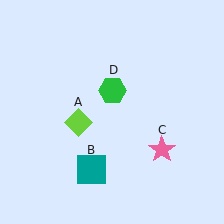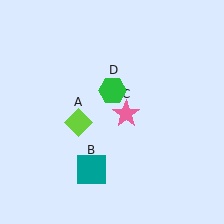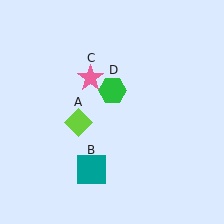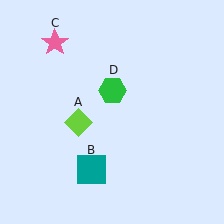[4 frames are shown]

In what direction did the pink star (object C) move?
The pink star (object C) moved up and to the left.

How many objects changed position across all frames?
1 object changed position: pink star (object C).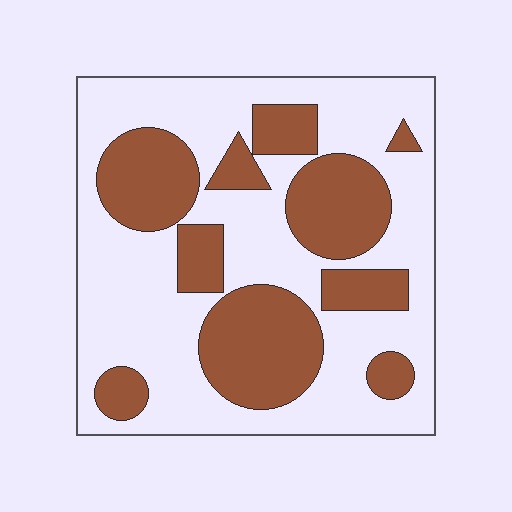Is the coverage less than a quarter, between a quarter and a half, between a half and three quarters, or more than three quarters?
Between a quarter and a half.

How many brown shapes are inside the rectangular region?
10.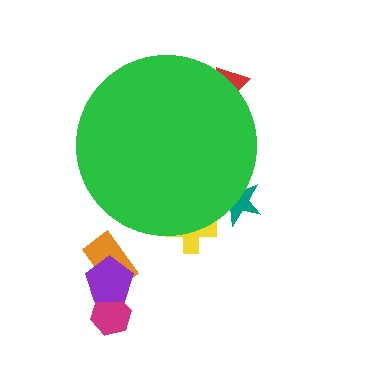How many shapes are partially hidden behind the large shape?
3 shapes are partially hidden.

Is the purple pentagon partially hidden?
No, the purple pentagon is fully visible.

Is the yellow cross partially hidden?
Yes, the yellow cross is partially hidden behind the green circle.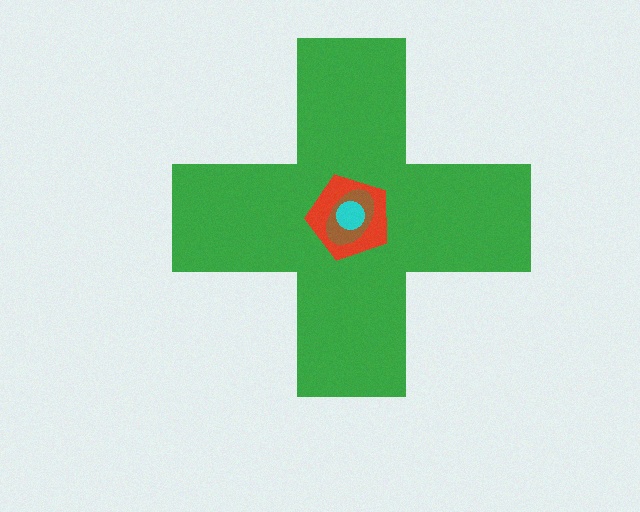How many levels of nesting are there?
4.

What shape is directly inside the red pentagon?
The brown ellipse.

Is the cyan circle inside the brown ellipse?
Yes.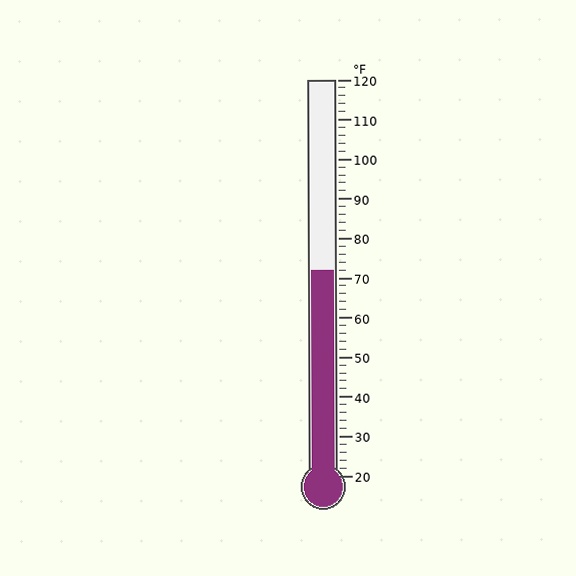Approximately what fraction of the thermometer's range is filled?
The thermometer is filled to approximately 50% of its range.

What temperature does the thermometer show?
The thermometer shows approximately 72°F.